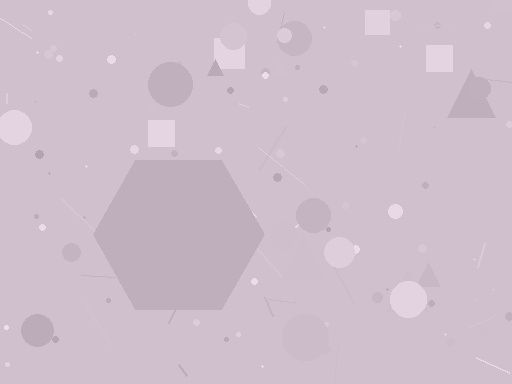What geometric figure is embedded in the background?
A hexagon is embedded in the background.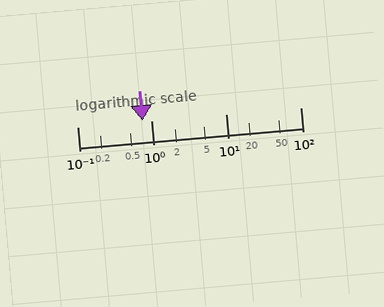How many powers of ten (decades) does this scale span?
The scale spans 3 decades, from 0.1 to 100.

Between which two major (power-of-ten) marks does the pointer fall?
The pointer is between 0.1 and 1.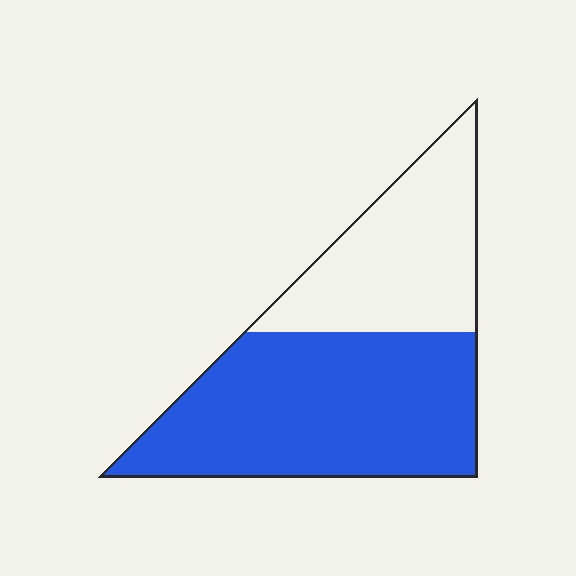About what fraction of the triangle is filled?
About five eighths (5/8).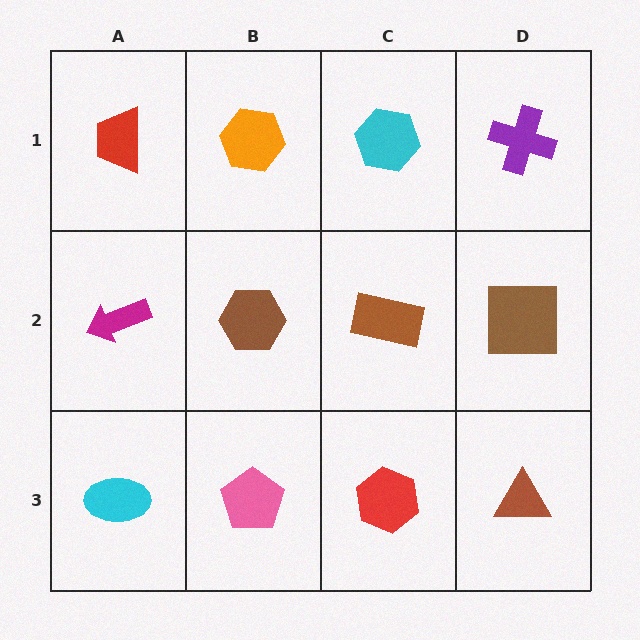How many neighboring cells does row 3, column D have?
2.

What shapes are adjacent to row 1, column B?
A brown hexagon (row 2, column B), a red trapezoid (row 1, column A), a cyan hexagon (row 1, column C).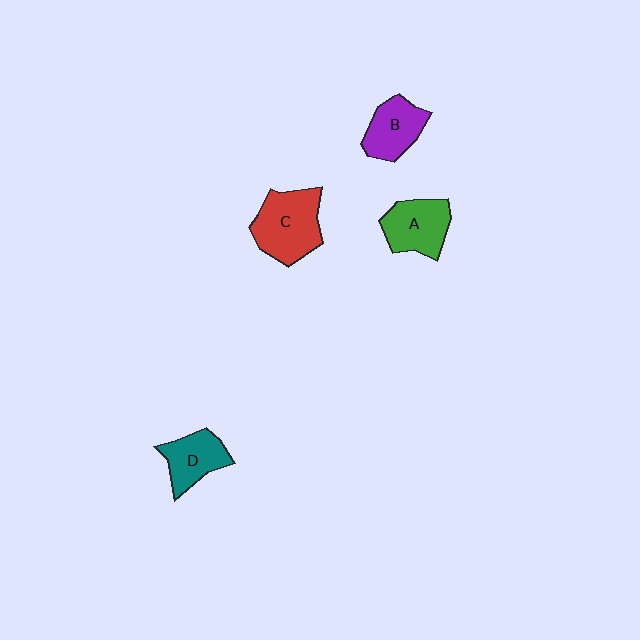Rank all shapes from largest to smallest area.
From largest to smallest: C (red), A (green), B (purple), D (teal).